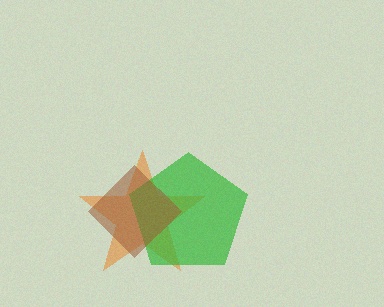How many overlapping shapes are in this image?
There are 3 overlapping shapes in the image.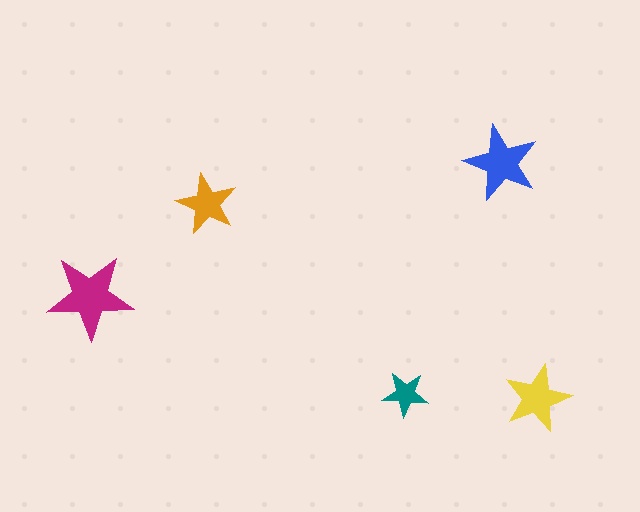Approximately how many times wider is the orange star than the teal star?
About 1.5 times wider.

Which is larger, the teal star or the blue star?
The blue one.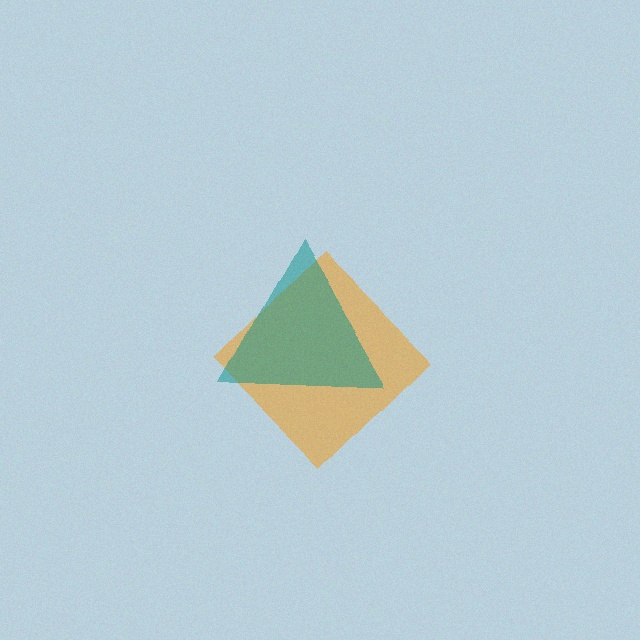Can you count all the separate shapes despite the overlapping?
Yes, there are 2 separate shapes.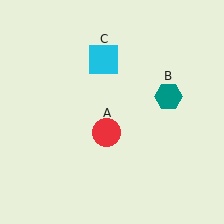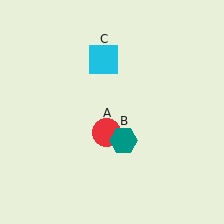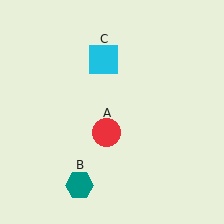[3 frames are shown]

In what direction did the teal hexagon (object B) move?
The teal hexagon (object B) moved down and to the left.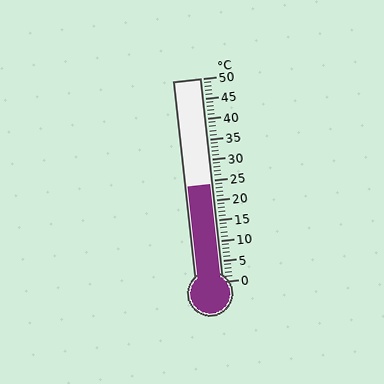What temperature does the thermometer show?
The thermometer shows approximately 24°C.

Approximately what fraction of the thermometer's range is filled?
The thermometer is filled to approximately 50% of its range.